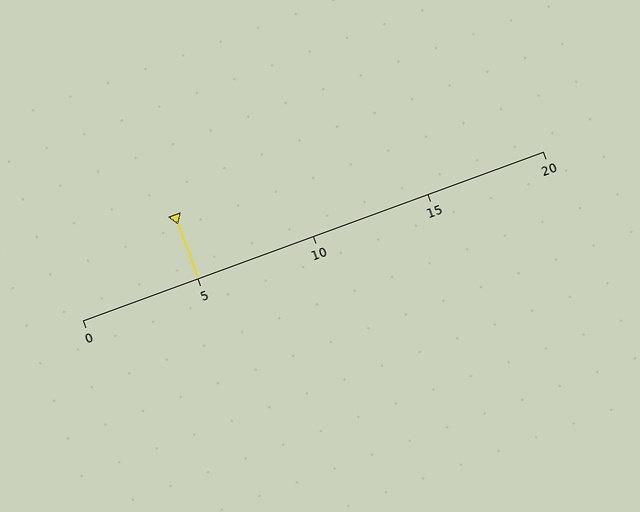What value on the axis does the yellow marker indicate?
The marker indicates approximately 5.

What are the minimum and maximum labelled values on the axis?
The axis runs from 0 to 20.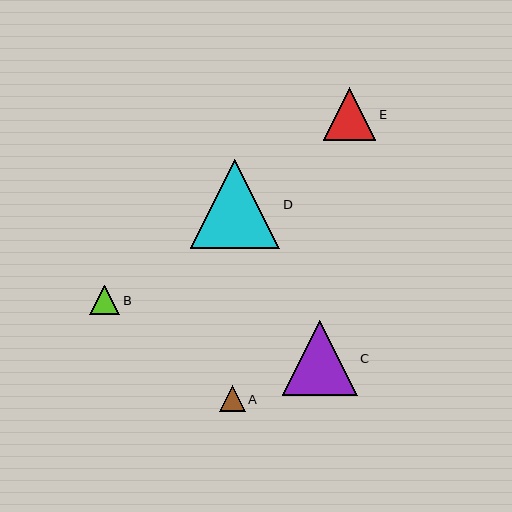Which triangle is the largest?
Triangle D is the largest with a size of approximately 90 pixels.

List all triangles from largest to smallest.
From largest to smallest: D, C, E, B, A.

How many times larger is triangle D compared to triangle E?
Triangle D is approximately 1.7 times the size of triangle E.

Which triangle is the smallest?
Triangle A is the smallest with a size of approximately 26 pixels.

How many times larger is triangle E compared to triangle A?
Triangle E is approximately 2.0 times the size of triangle A.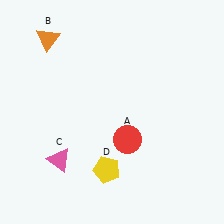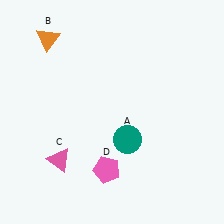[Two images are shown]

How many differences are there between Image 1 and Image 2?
There are 2 differences between the two images.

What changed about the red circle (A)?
In Image 1, A is red. In Image 2, it changed to teal.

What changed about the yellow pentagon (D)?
In Image 1, D is yellow. In Image 2, it changed to pink.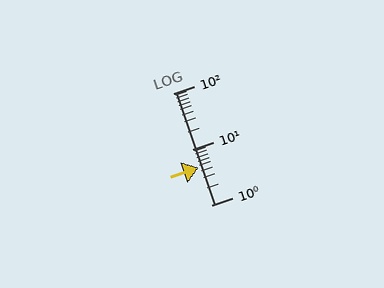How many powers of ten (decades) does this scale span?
The scale spans 2 decades, from 1 to 100.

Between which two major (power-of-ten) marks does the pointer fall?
The pointer is between 1 and 10.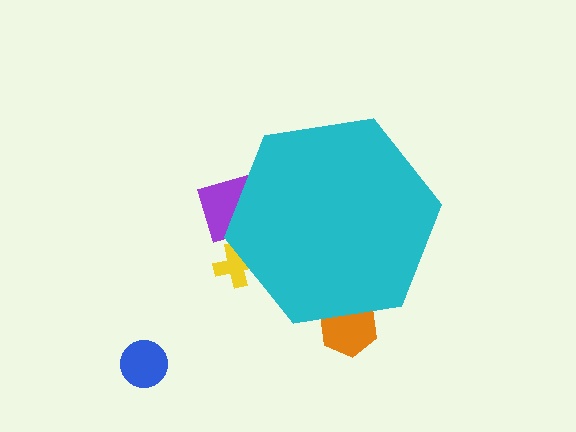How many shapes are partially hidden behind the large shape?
3 shapes are partially hidden.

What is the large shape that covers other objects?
A cyan hexagon.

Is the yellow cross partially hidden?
Yes, the yellow cross is partially hidden behind the cyan hexagon.